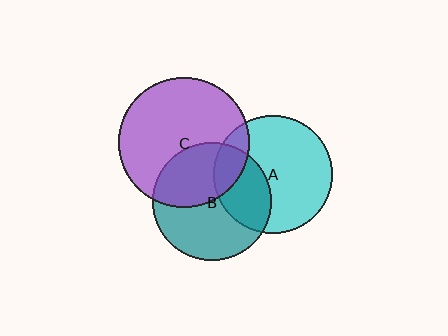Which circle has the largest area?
Circle C (purple).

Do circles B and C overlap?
Yes.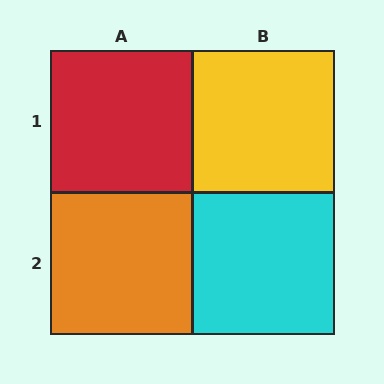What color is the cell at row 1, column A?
Red.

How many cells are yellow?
1 cell is yellow.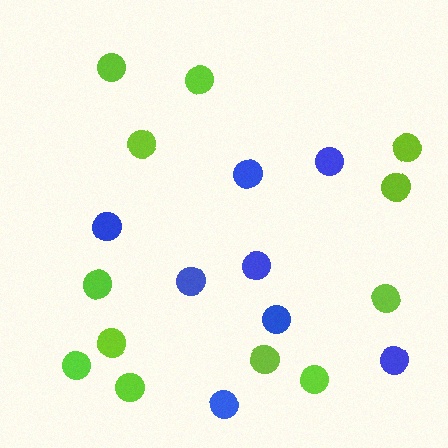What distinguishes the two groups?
There are 2 groups: one group of blue circles (8) and one group of lime circles (12).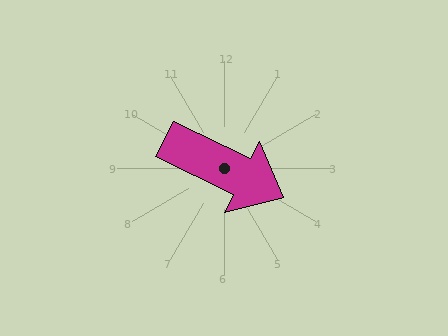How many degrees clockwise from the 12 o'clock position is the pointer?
Approximately 116 degrees.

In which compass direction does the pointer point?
Southeast.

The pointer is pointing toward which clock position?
Roughly 4 o'clock.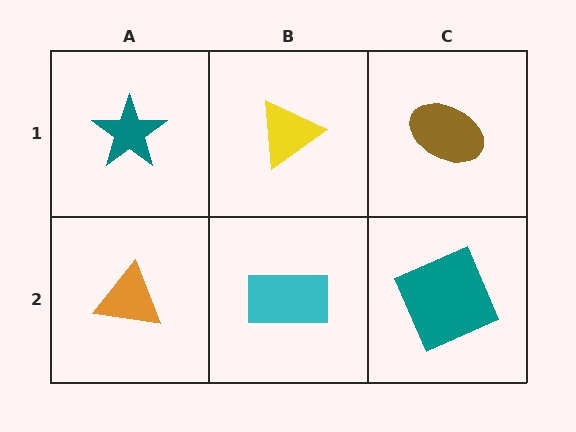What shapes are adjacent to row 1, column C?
A teal square (row 2, column C), a yellow triangle (row 1, column B).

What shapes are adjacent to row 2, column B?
A yellow triangle (row 1, column B), an orange triangle (row 2, column A), a teal square (row 2, column C).